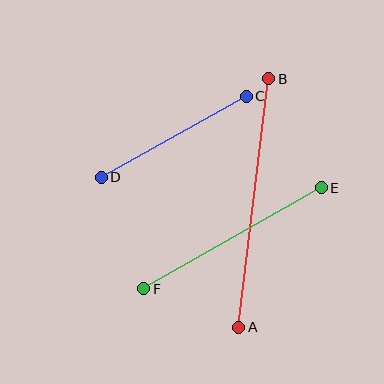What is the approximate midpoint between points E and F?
The midpoint is at approximately (232, 238) pixels.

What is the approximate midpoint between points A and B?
The midpoint is at approximately (254, 203) pixels.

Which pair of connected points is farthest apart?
Points A and B are farthest apart.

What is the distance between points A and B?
The distance is approximately 251 pixels.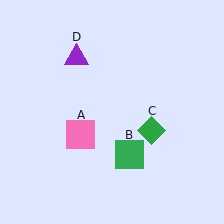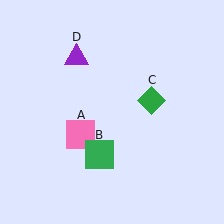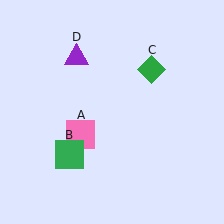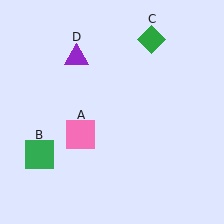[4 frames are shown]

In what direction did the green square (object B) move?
The green square (object B) moved left.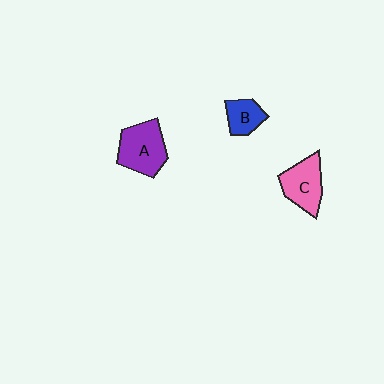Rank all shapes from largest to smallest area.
From largest to smallest: A (purple), C (pink), B (blue).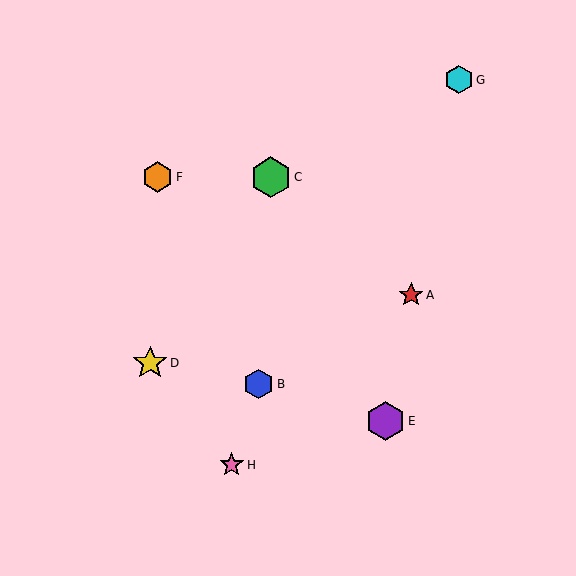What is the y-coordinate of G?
Object G is at y≈80.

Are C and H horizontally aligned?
No, C is at y≈177 and H is at y≈465.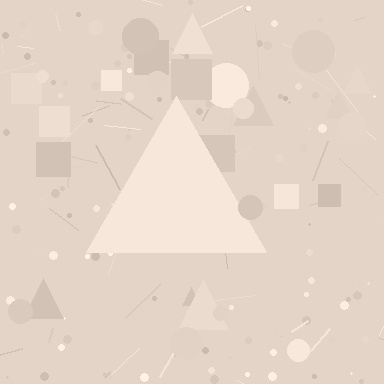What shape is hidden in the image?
A triangle is hidden in the image.